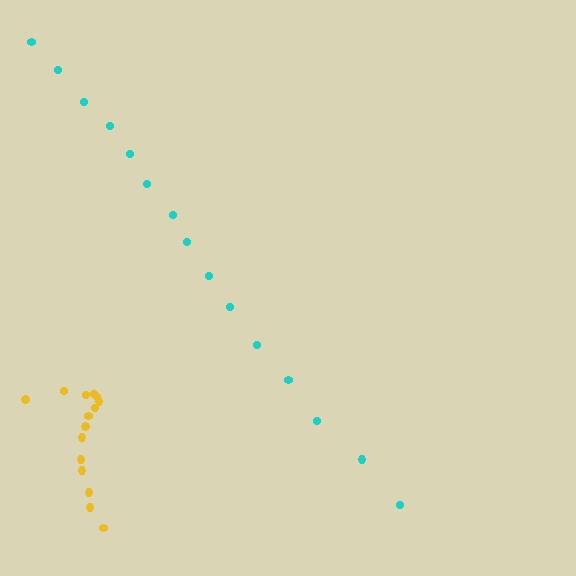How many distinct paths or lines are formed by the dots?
There are 2 distinct paths.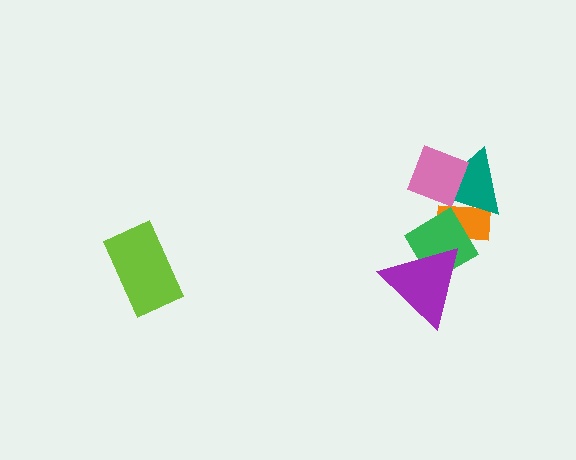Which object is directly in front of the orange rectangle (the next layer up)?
The green diamond is directly in front of the orange rectangle.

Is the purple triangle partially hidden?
No, no other shape covers it.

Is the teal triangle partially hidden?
Yes, it is partially covered by another shape.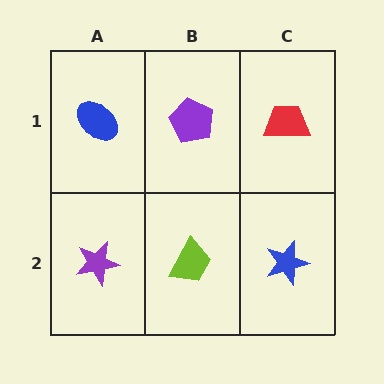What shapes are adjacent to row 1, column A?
A purple star (row 2, column A), a purple pentagon (row 1, column B).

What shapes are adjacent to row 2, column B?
A purple pentagon (row 1, column B), a purple star (row 2, column A), a blue star (row 2, column C).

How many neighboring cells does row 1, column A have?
2.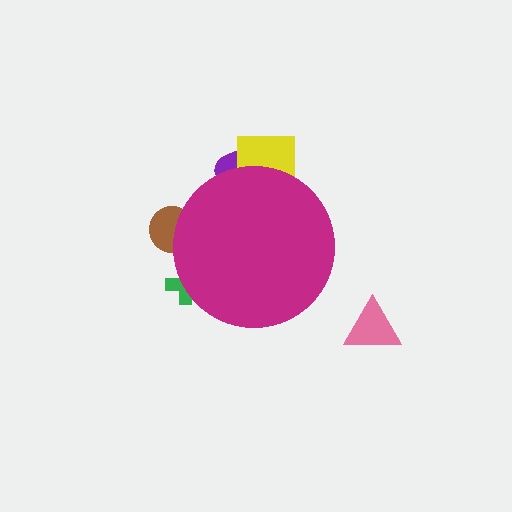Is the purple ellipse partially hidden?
Yes, the purple ellipse is partially hidden behind the magenta circle.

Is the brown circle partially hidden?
Yes, the brown circle is partially hidden behind the magenta circle.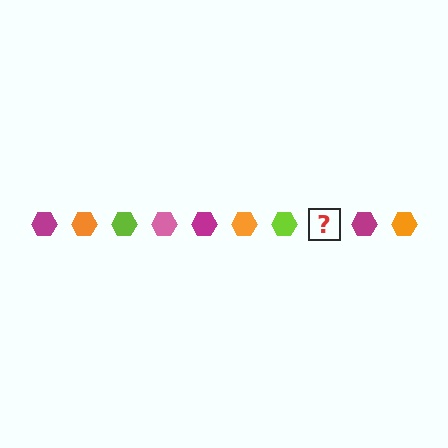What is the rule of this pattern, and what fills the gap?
The rule is that the pattern cycles through magenta, orange, lime, pink hexagons. The gap should be filled with a pink hexagon.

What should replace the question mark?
The question mark should be replaced with a pink hexagon.